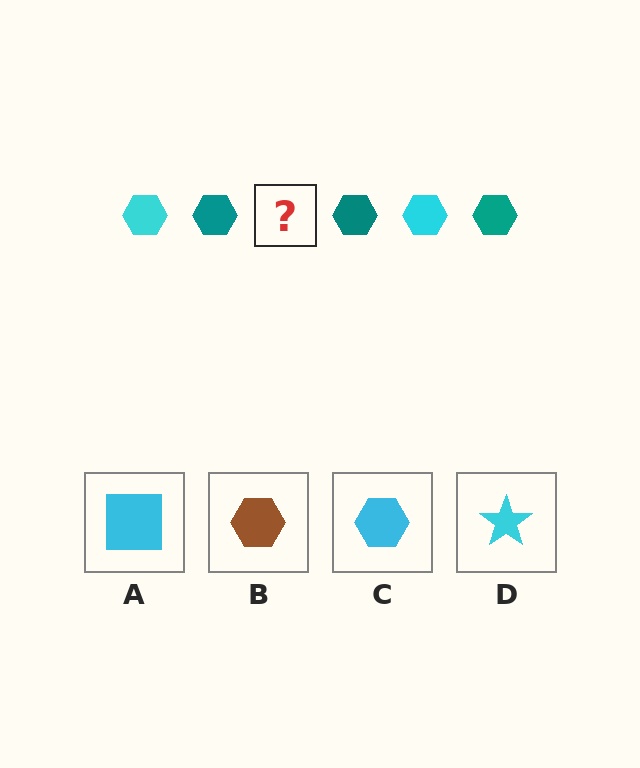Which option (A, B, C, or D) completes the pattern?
C.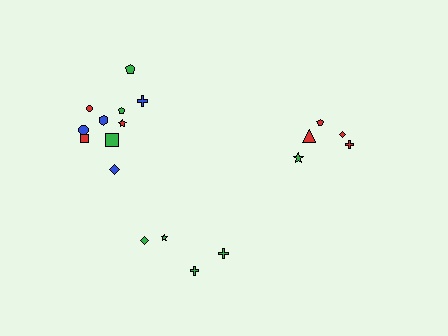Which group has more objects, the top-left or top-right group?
The top-left group.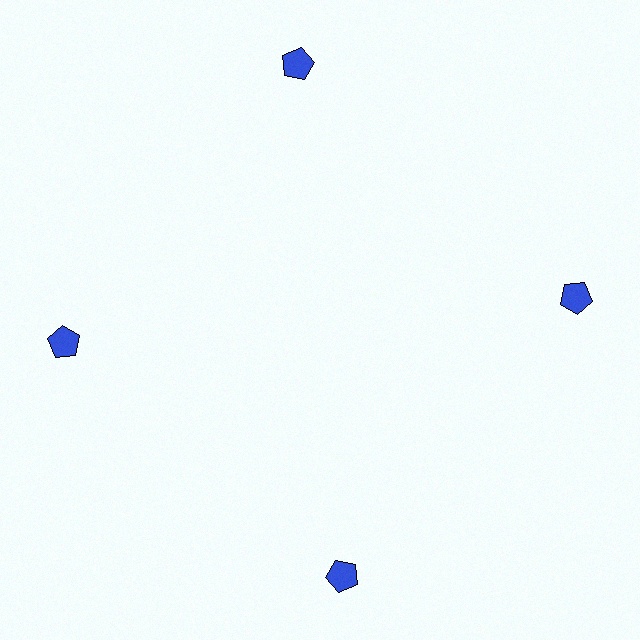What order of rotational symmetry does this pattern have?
This pattern has 4-fold rotational symmetry.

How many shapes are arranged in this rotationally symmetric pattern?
There are 4 shapes, arranged in 4 groups of 1.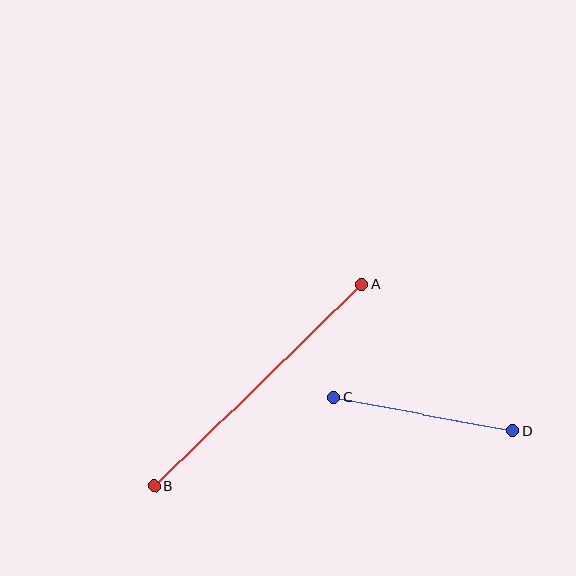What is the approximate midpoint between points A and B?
The midpoint is at approximately (258, 385) pixels.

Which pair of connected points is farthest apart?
Points A and B are farthest apart.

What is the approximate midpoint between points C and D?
The midpoint is at approximately (423, 414) pixels.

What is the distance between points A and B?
The distance is approximately 289 pixels.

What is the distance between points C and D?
The distance is approximately 183 pixels.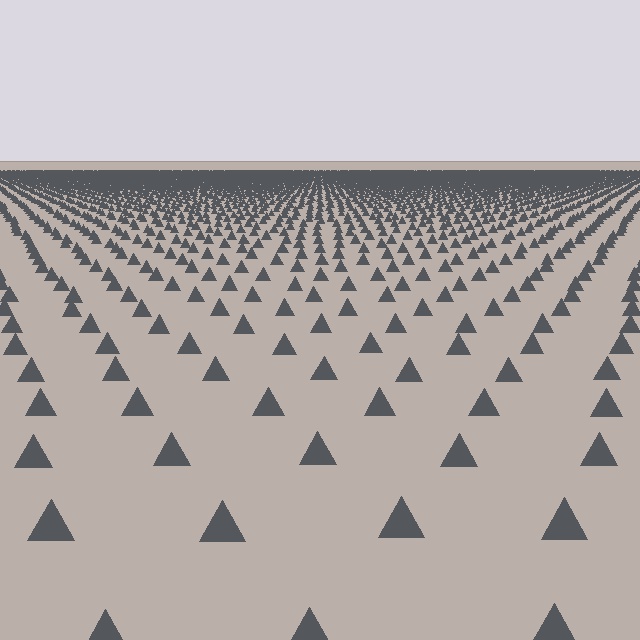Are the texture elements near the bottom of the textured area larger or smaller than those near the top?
Larger. Near the bottom, elements are closer to the viewer and appear at a bigger on-screen size.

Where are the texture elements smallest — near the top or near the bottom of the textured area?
Near the top.